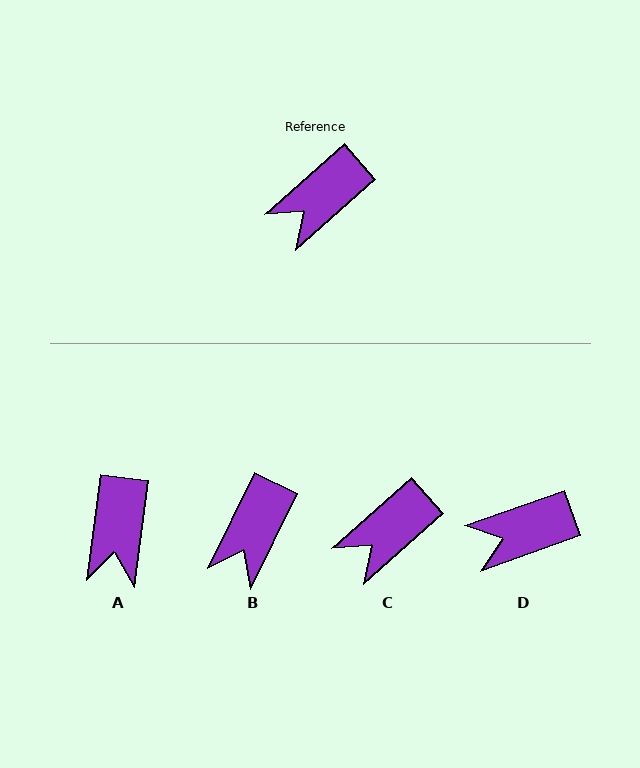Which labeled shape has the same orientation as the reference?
C.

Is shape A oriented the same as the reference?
No, it is off by about 41 degrees.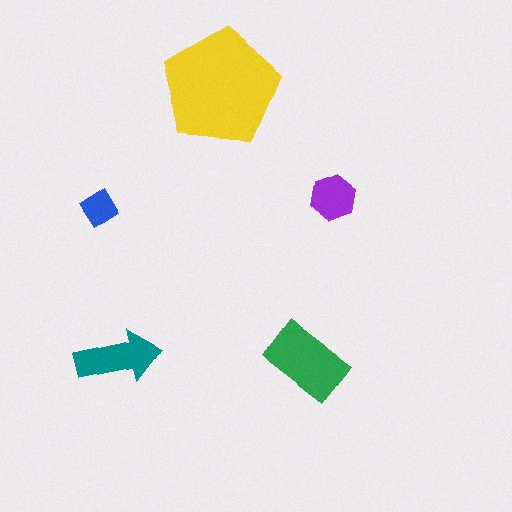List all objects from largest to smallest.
The yellow pentagon, the green rectangle, the teal arrow, the purple hexagon, the blue diamond.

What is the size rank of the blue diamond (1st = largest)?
5th.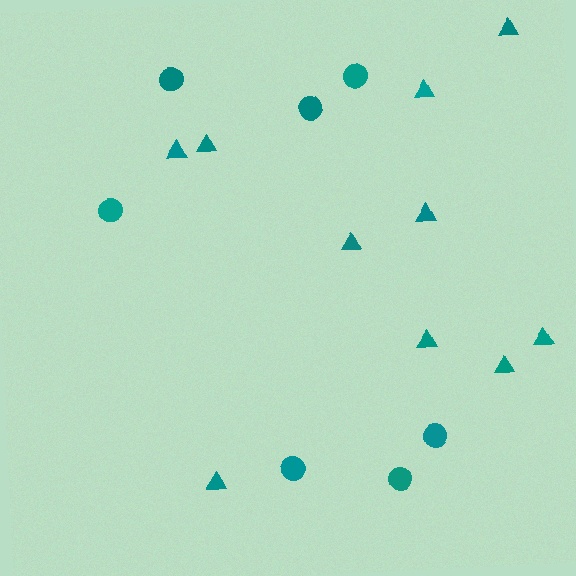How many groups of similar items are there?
There are 2 groups: one group of circles (7) and one group of triangles (10).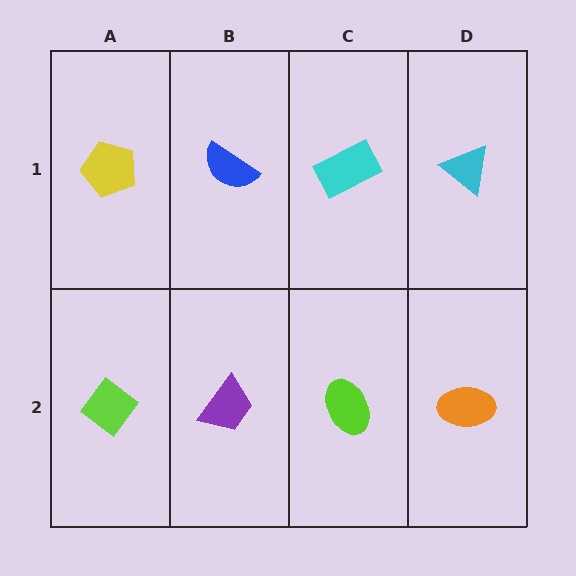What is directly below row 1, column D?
An orange ellipse.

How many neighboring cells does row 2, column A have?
2.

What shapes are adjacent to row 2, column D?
A cyan triangle (row 1, column D), a lime ellipse (row 2, column C).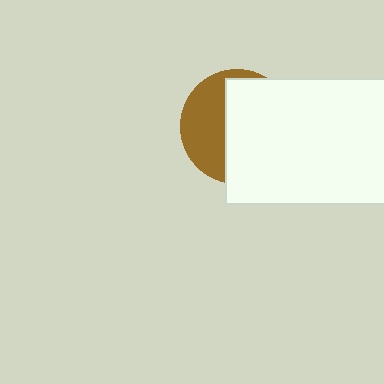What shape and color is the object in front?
The object in front is a white rectangle.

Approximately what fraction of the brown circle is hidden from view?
Roughly 60% of the brown circle is hidden behind the white rectangle.